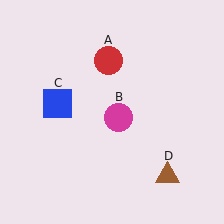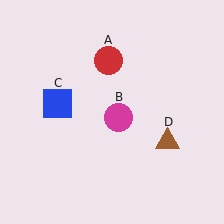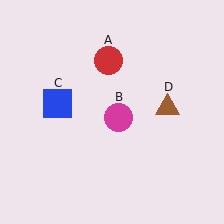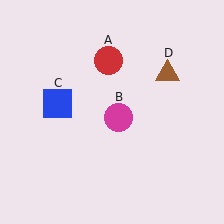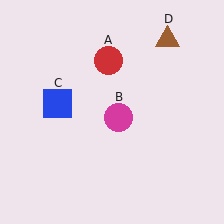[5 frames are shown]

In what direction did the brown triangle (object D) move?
The brown triangle (object D) moved up.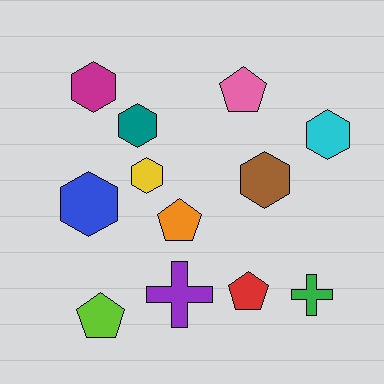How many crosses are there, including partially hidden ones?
There are 2 crosses.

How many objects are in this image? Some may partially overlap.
There are 12 objects.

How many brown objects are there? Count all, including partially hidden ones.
There is 1 brown object.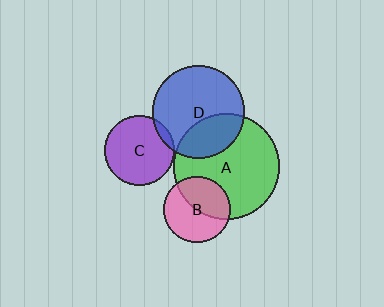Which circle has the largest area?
Circle A (green).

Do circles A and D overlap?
Yes.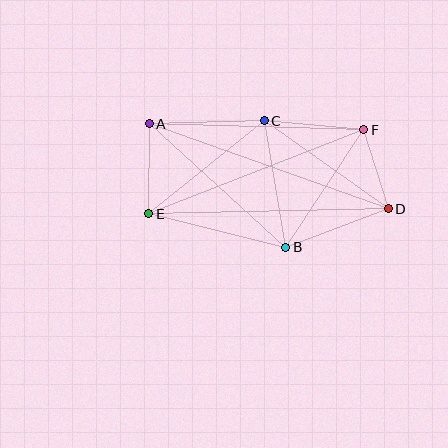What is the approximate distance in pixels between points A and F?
The distance between A and F is approximately 214 pixels.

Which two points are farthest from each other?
Points A and D are farthest from each other.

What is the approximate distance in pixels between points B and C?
The distance between B and C is approximately 128 pixels.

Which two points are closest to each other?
Points D and F are closest to each other.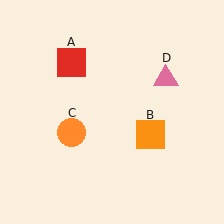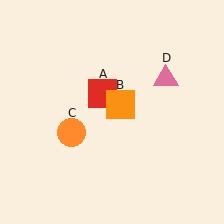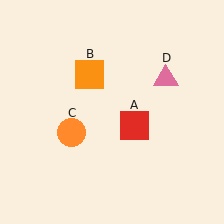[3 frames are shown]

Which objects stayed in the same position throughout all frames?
Orange circle (object C) and pink triangle (object D) remained stationary.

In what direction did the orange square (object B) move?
The orange square (object B) moved up and to the left.